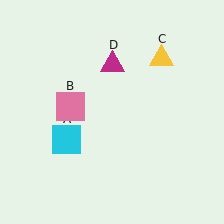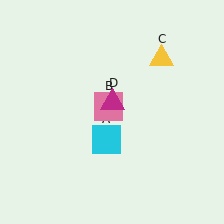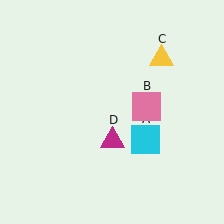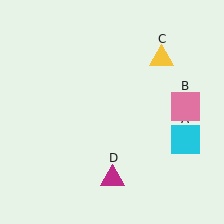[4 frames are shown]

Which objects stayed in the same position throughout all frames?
Yellow triangle (object C) remained stationary.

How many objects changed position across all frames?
3 objects changed position: cyan square (object A), pink square (object B), magenta triangle (object D).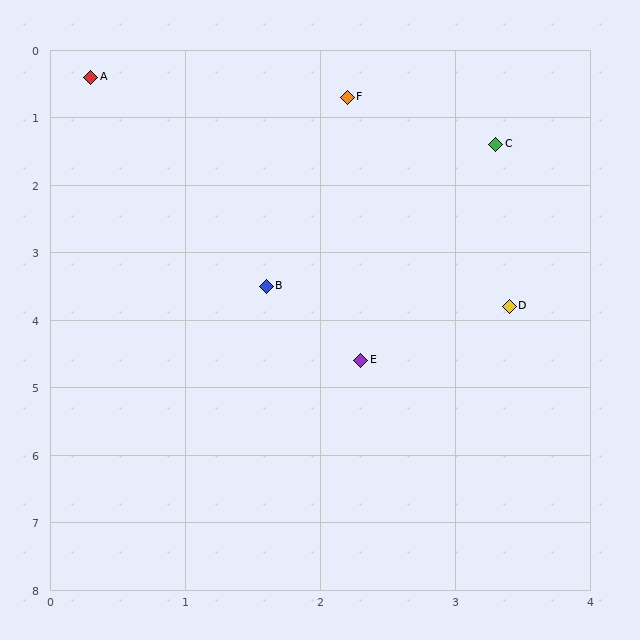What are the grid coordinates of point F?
Point F is at approximately (2.2, 0.7).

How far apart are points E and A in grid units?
Points E and A are about 4.7 grid units apart.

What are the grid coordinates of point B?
Point B is at approximately (1.6, 3.5).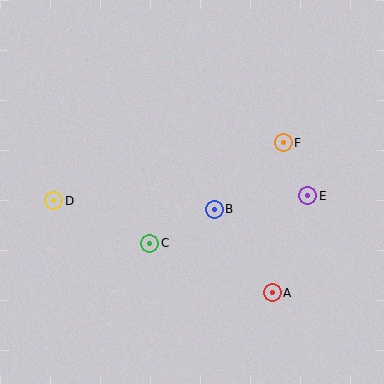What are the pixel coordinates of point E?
Point E is at (308, 196).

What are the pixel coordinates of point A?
Point A is at (272, 293).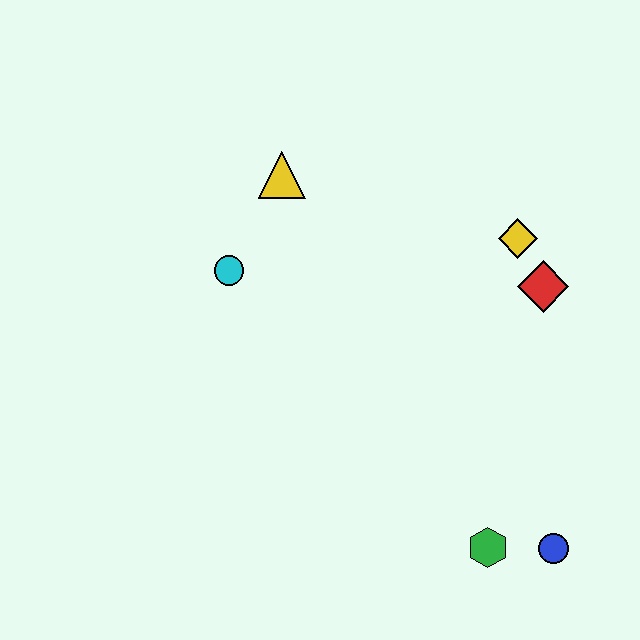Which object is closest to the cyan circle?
The yellow triangle is closest to the cyan circle.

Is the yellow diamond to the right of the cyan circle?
Yes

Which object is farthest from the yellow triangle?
The blue circle is farthest from the yellow triangle.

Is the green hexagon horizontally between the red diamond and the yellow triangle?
Yes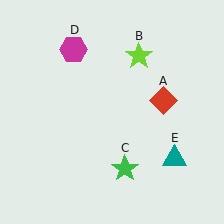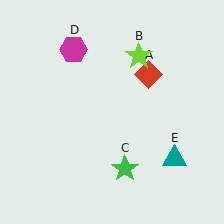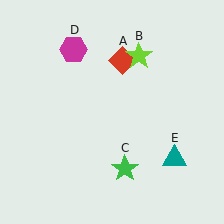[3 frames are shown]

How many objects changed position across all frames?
1 object changed position: red diamond (object A).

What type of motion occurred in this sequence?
The red diamond (object A) rotated counterclockwise around the center of the scene.